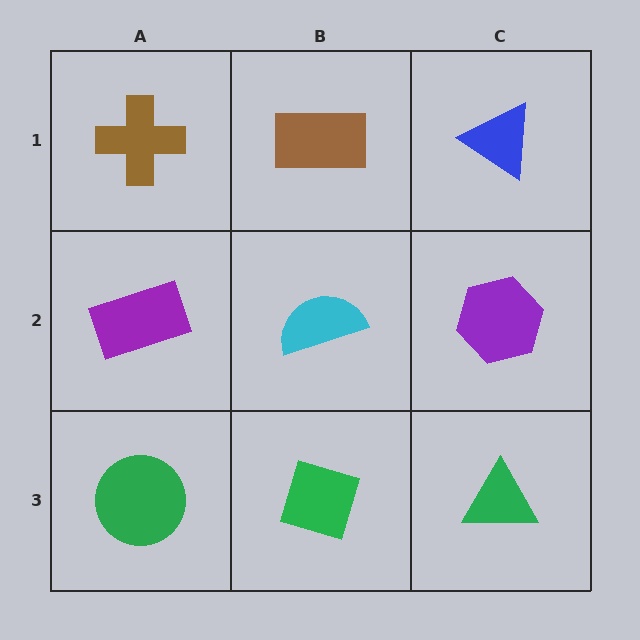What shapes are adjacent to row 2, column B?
A brown rectangle (row 1, column B), a green diamond (row 3, column B), a purple rectangle (row 2, column A), a purple hexagon (row 2, column C).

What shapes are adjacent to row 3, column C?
A purple hexagon (row 2, column C), a green diamond (row 3, column B).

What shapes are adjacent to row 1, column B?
A cyan semicircle (row 2, column B), a brown cross (row 1, column A), a blue triangle (row 1, column C).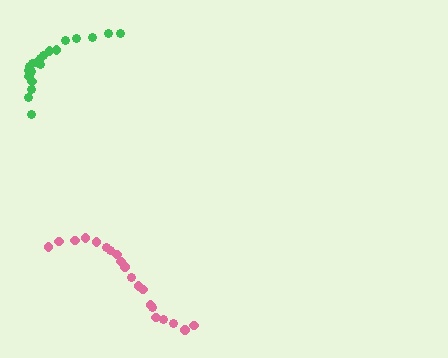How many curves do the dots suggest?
There are 2 distinct paths.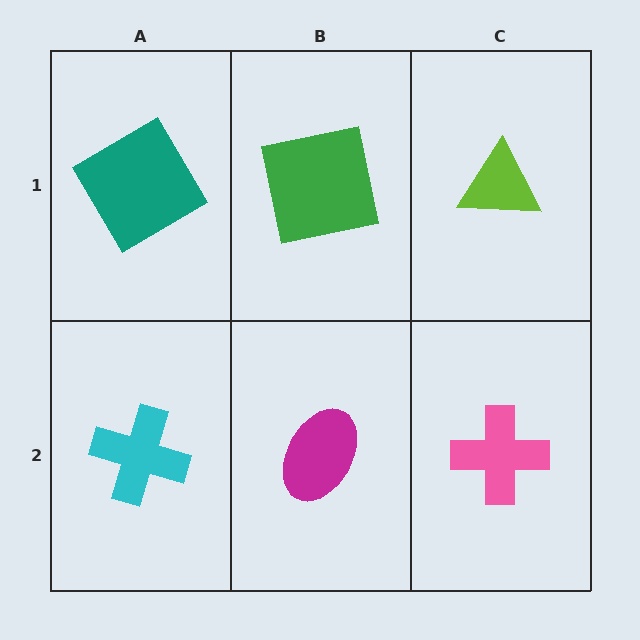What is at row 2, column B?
A magenta ellipse.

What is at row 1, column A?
A teal diamond.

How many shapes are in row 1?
3 shapes.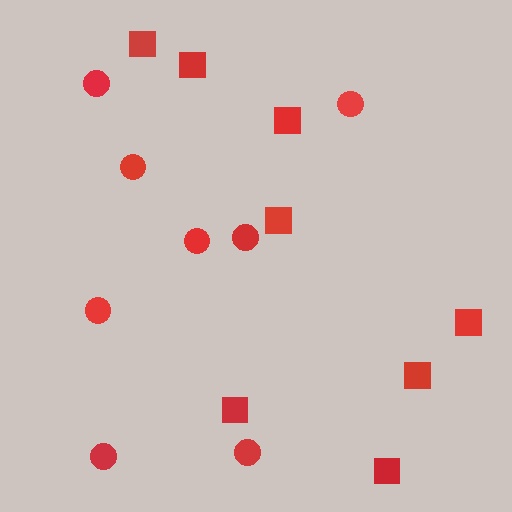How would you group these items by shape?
There are 2 groups: one group of circles (8) and one group of squares (8).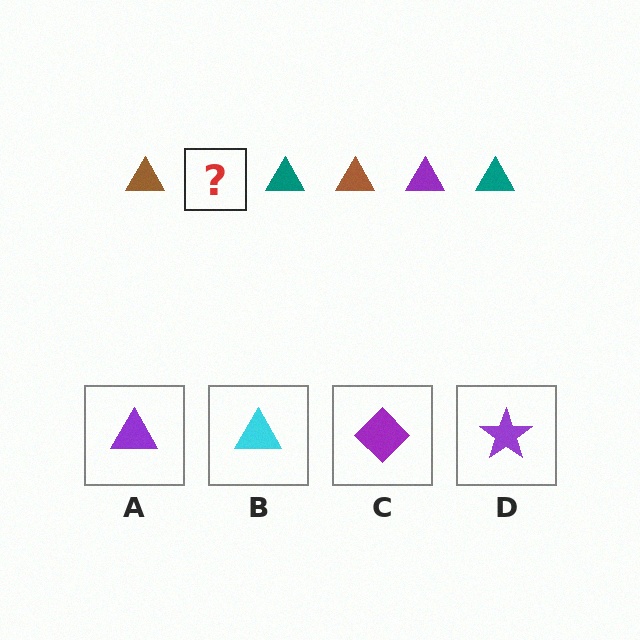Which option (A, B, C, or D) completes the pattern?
A.